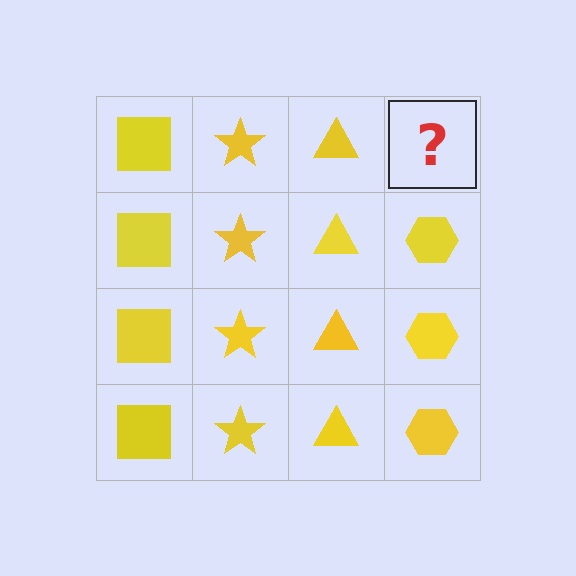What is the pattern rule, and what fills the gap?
The rule is that each column has a consistent shape. The gap should be filled with a yellow hexagon.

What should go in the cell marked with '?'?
The missing cell should contain a yellow hexagon.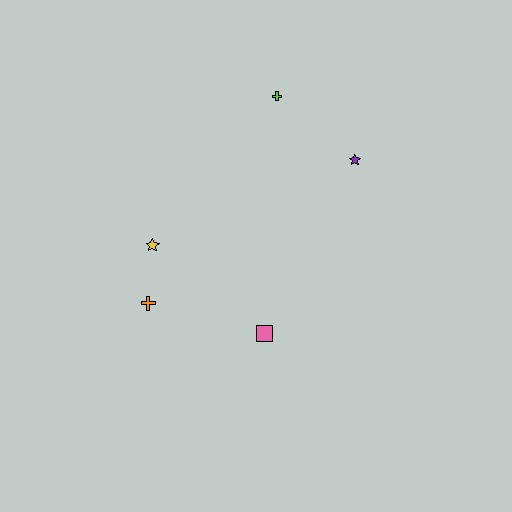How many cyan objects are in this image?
There are no cyan objects.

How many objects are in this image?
There are 5 objects.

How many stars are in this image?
There are 2 stars.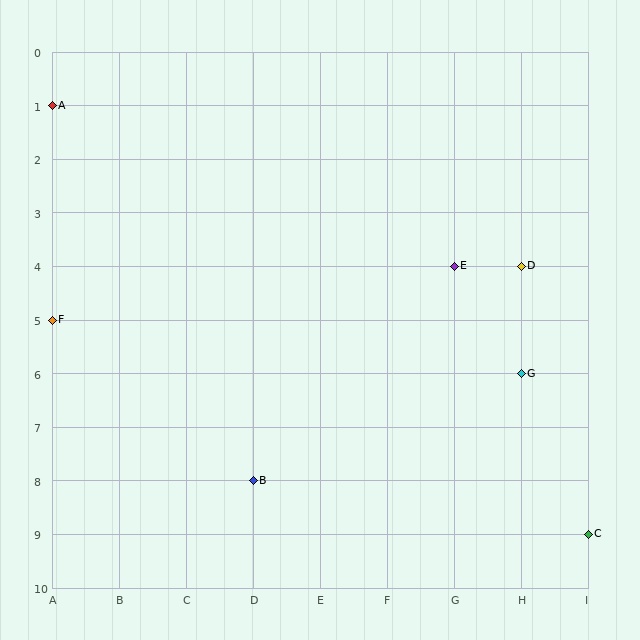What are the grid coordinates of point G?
Point G is at grid coordinates (H, 6).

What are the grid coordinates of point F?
Point F is at grid coordinates (A, 5).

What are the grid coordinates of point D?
Point D is at grid coordinates (H, 4).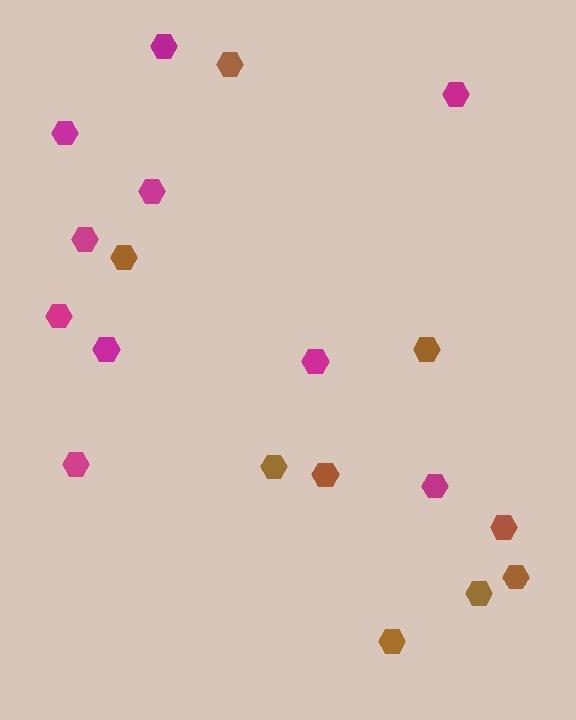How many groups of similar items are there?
There are 2 groups: one group of brown hexagons (9) and one group of magenta hexagons (10).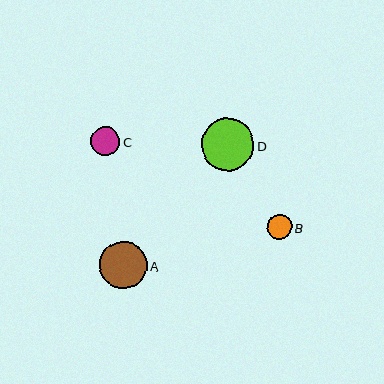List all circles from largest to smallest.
From largest to smallest: D, A, C, B.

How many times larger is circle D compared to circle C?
Circle D is approximately 1.8 times the size of circle C.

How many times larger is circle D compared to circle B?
Circle D is approximately 2.1 times the size of circle B.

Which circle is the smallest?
Circle B is the smallest with a size of approximately 25 pixels.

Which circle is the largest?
Circle D is the largest with a size of approximately 53 pixels.